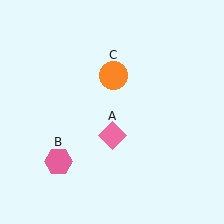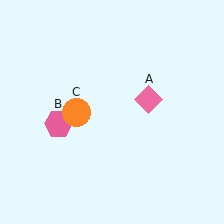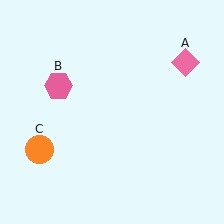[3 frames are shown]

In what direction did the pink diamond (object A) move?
The pink diamond (object A) moved up and to the right.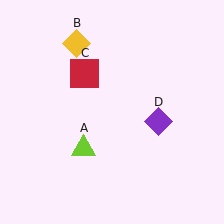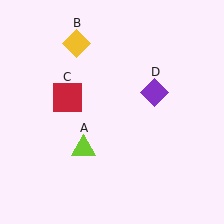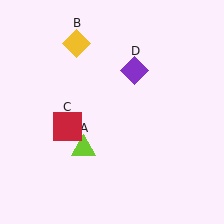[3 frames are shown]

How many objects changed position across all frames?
2 objects changed position: red square (object C), purple diamond (object D).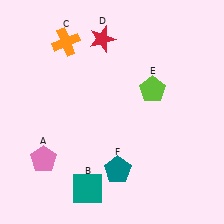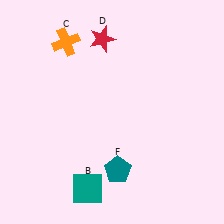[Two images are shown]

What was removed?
The pink pentagon (A), the lime pentagon (E) were removed in Image 2.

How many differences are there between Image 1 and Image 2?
There are 2 differences between the two images.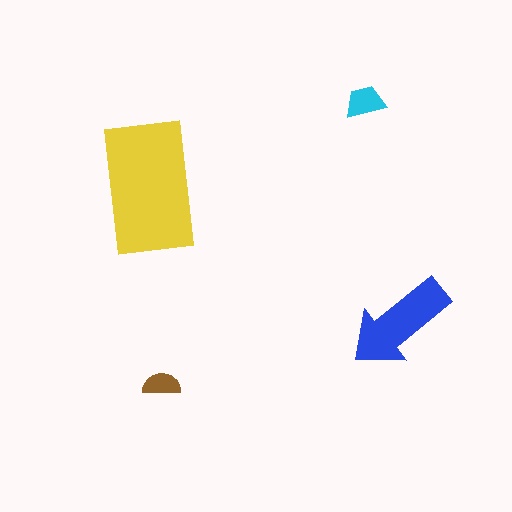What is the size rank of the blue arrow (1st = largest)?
2nd.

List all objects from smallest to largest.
The brown semicircle, the cyan trapezoid, the blue arrow, the yellow rectangle.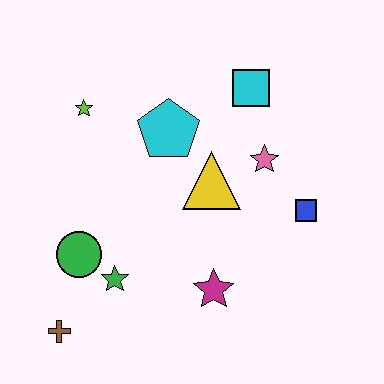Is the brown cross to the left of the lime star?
Yes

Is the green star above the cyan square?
No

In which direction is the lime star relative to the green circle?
The lime star is above the green circle.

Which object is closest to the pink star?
The yellow triangle is closest to the pink star.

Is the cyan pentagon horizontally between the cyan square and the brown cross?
Yes